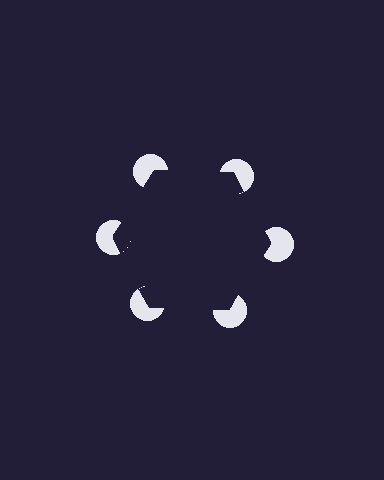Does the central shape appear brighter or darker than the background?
It typically appears slightly darker than the background, even though no actual brightness change is drawn.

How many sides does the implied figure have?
6 sides.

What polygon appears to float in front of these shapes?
An illusory hexagon — its edges are inferred from the aligned wedge cuts in the pac-man discs, not physically drawn.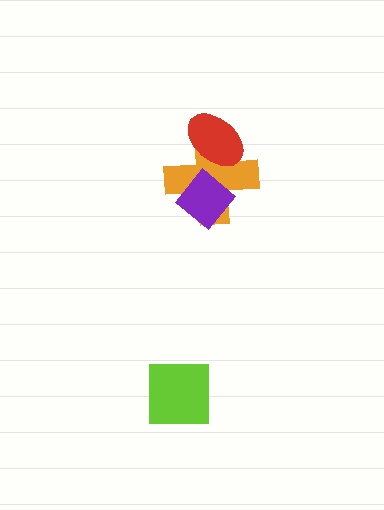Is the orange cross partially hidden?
Yes, it is partially covered by another shape.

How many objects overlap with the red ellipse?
1 object overlaps with the red ellipse.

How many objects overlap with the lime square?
0 objects overlap with the lime square.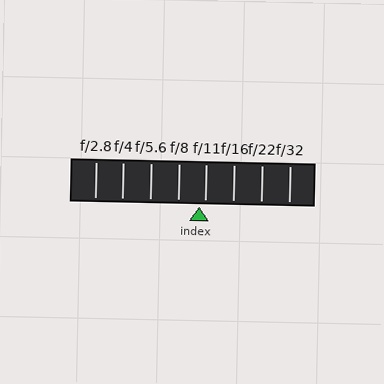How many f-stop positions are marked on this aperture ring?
There are 8 f-stop positions marked.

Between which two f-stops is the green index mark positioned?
The index mark is between f/8 and f/11.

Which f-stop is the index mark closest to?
The index mark is closest to f/11.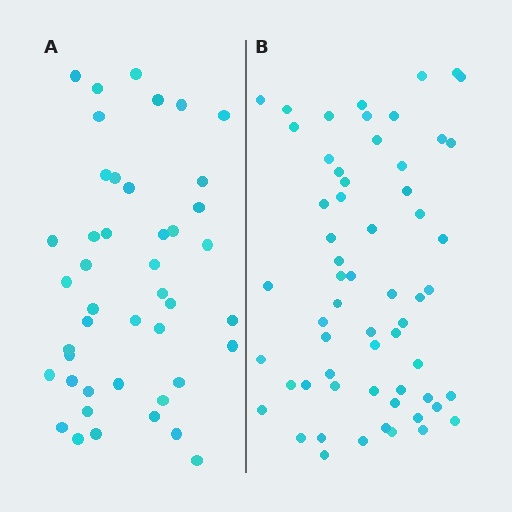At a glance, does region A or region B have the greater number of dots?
Region B (the right region) has more dots.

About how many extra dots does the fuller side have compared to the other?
Region B has approximately 15 more dots than region A.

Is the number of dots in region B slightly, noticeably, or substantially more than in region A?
Region B has noticeably more, but not dramatically so. The ratio is roughly 1.4 to 1.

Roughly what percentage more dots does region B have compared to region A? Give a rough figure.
About 35% more.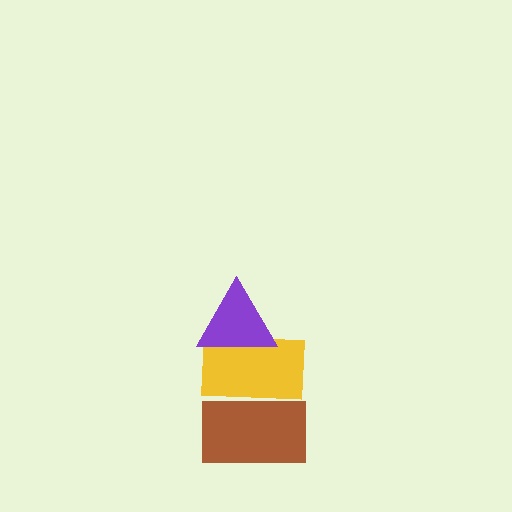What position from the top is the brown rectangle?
The brown rectangle is 3rd from the top.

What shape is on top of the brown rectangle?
The yellow rectangle is on top of the brown rectangle.